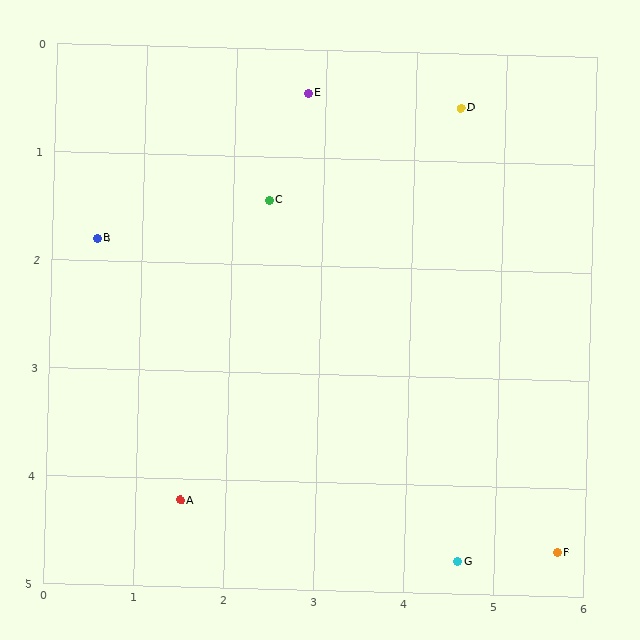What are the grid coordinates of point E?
Point E is at approximately (2.8, 0.4).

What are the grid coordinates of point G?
Point G is at approximately (4.6, 4.7).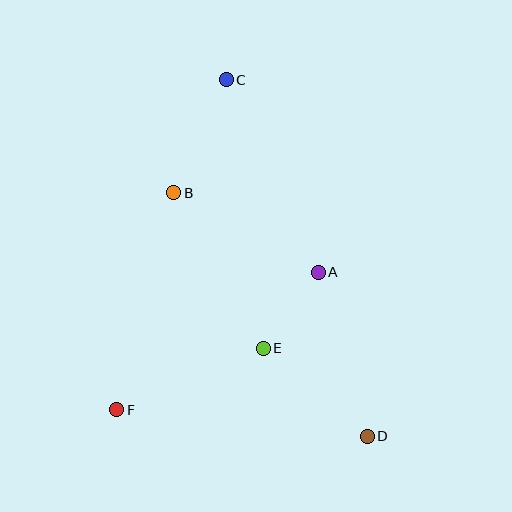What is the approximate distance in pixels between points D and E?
The distance between D and E is approximately 136 pixels.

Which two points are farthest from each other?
Points C and D are farthest from each other.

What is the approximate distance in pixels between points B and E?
The distance between B and E is approximately 179 pixels.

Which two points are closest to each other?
Points A and E are closest to each other.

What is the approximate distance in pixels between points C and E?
The distance between C and E is approximately 271 pixels.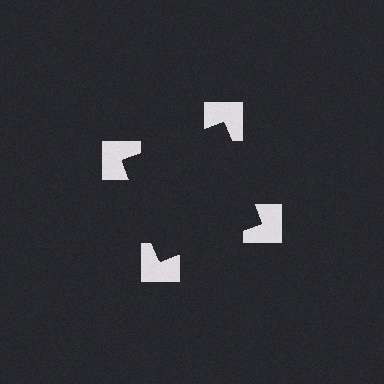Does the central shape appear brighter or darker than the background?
It typically appears slightly darker than the background, even though no actual brightness change is drawn.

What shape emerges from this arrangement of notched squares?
An illusory square — its edges are inferred from the aligned wedge cuts in the notched squares, not physically drawn.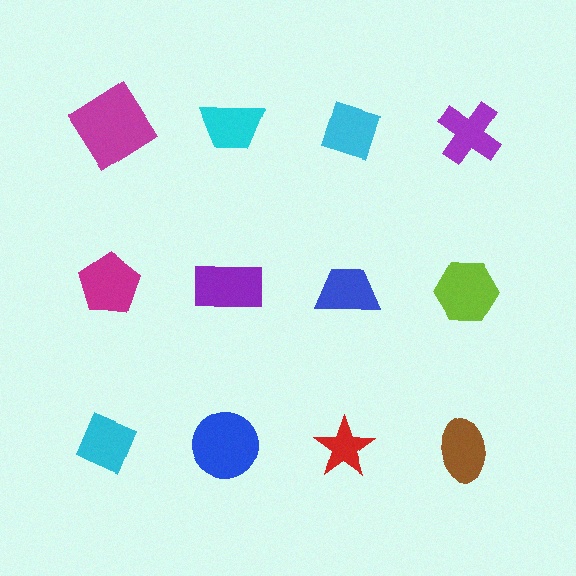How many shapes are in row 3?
4 shapes.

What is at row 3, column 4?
A brown ellipse.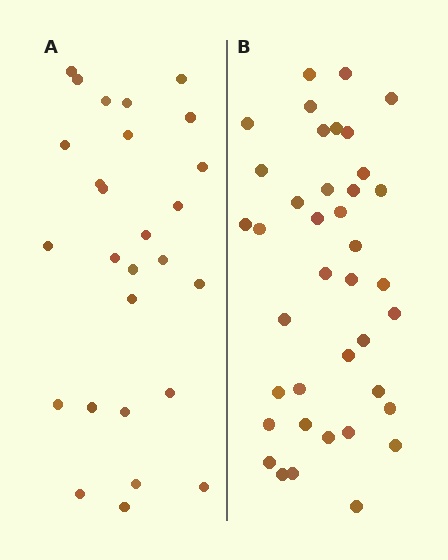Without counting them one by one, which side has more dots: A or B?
Region B (the right region) has more dots.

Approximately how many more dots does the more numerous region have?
Region B has roughly 12 or so more dots than region A.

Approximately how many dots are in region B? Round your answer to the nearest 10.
About 40 dots. (The exact count is 39, which rounds to 40.)